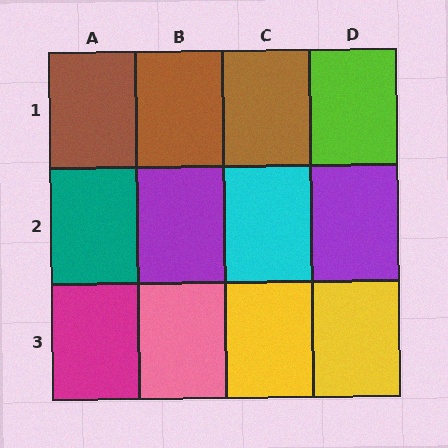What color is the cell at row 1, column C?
Brown.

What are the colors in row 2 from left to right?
Teal, purple, cyan, purple.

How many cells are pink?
1 cell is pink.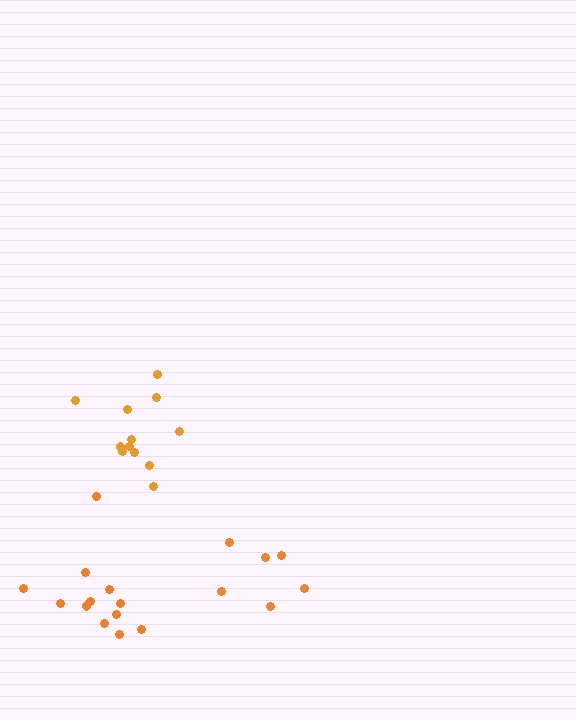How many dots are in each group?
Group 1: 12 dots, Group 2: 12 dots, Group 3: 6 dots (30 total).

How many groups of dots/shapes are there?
There are 3 groups.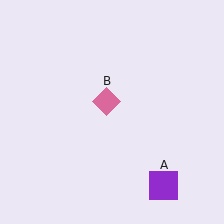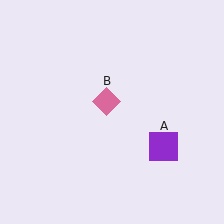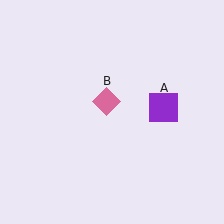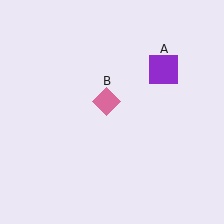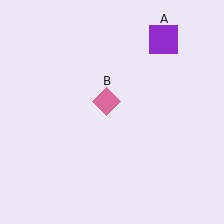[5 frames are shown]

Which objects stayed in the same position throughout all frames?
Pink diamond (object B) remained stationary.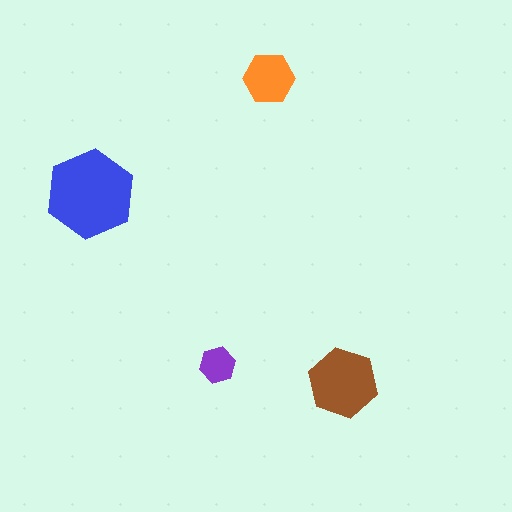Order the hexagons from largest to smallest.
the blue one, the brown one, the orange one, the purple one.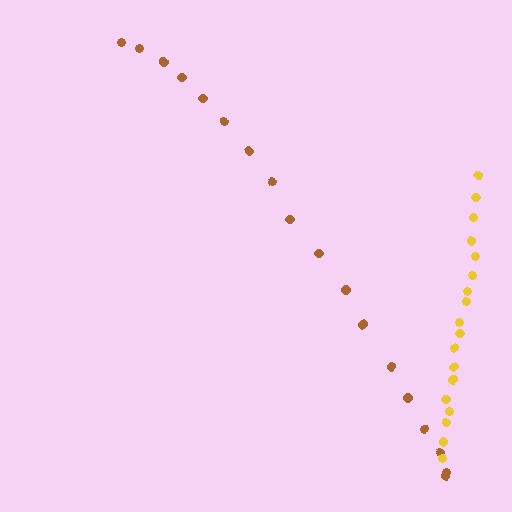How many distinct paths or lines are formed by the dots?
There are 2 distinct paths.